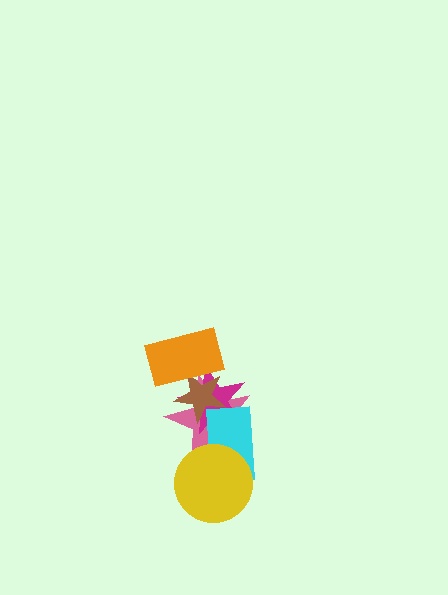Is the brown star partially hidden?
Yes, it is partially covered by another shape.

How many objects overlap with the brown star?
4 objects overlap with the brown star.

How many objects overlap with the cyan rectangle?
4 objects overlap with the cyan rectangle.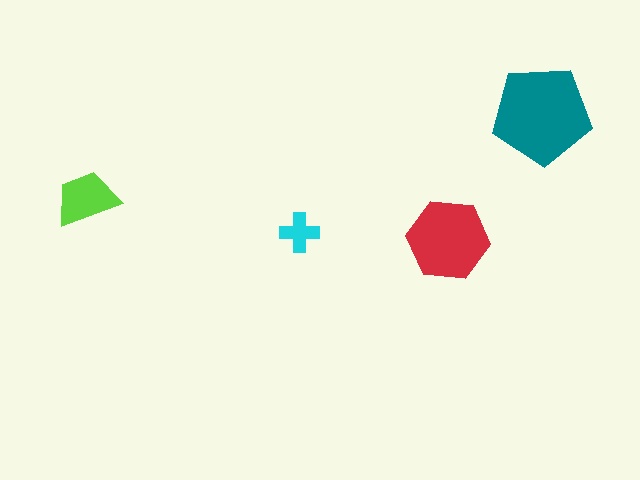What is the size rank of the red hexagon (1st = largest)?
2nd.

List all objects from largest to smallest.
The teal pentagon, the red hexagon, the lime trapezoid, the cyan cross.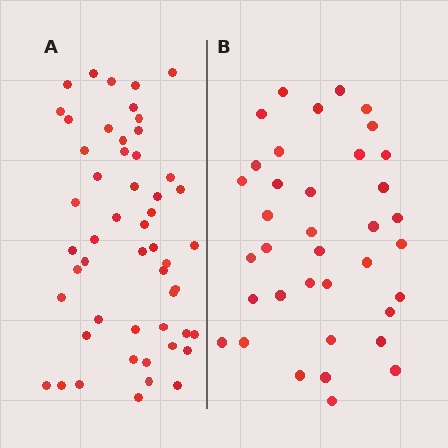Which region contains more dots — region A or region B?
Region A (the left region) has more dots.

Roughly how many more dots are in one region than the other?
Region A has approximately 15 more dots than region B.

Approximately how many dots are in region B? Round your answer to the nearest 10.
About 40 dots. (The exact count is 37, which rounds to 40.)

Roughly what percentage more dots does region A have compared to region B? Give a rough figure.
About 40% more.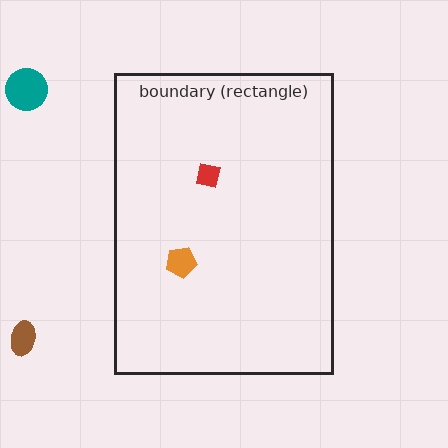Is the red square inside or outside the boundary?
Inside.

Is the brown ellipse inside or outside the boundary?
Outside.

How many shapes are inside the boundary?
2 inside, 2 outside.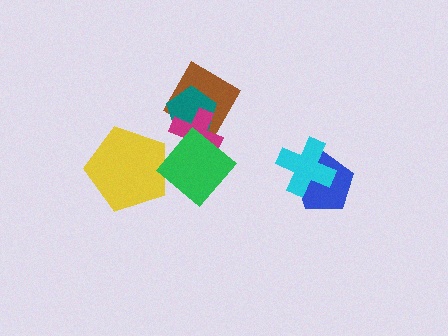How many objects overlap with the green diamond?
1 object overlaps with the green diamond.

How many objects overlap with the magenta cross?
3 objects overlap with the magenta cross.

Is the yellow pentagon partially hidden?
No, no other shape covers it.